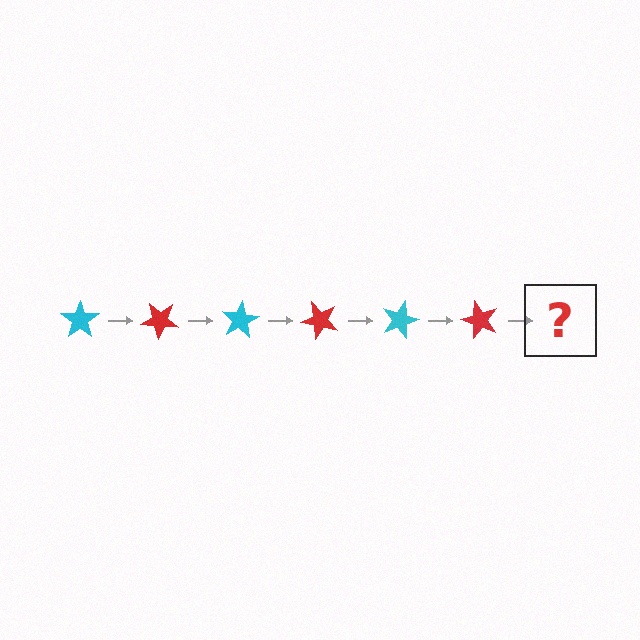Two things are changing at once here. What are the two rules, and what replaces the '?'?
The two rules are that it rotates 40 degrees each step and the color cycles through cyan and red. The '?' should be a cyan star, rotated 240 degrees from the start.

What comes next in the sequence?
The next element should be a cyan star, rotated 240 degrees from the start.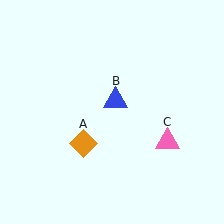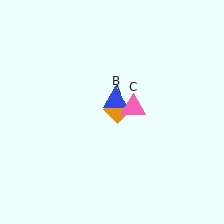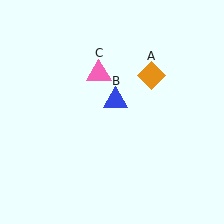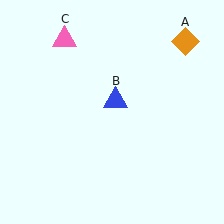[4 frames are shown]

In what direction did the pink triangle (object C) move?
The pink triangle (object C) moved up and to the left.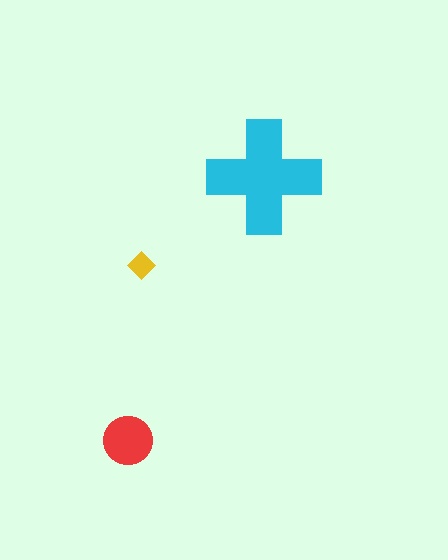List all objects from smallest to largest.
The yellow diamond, the red circle, the cyan cross.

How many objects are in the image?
There are 3 objects in the image.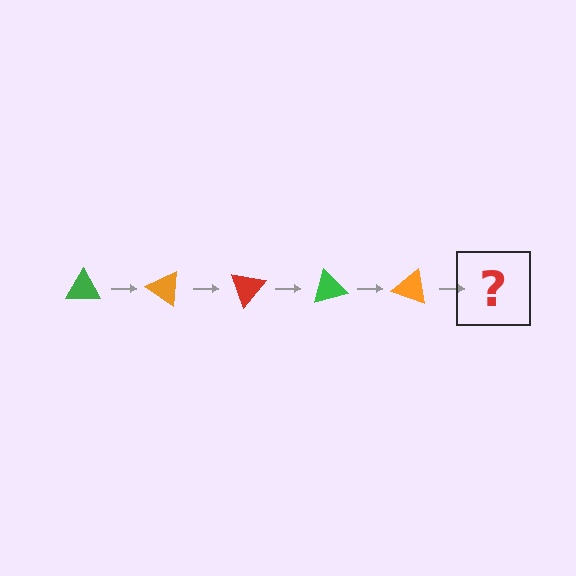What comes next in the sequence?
The next element should be a red triangle, rotated 175 degrees from the start.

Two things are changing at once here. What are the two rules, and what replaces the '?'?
The two rules are that it rotates 35 degrees each step and the color cycles through green, orange, and red. The '?' should be a red triangle, rotated 175 degrees from the start.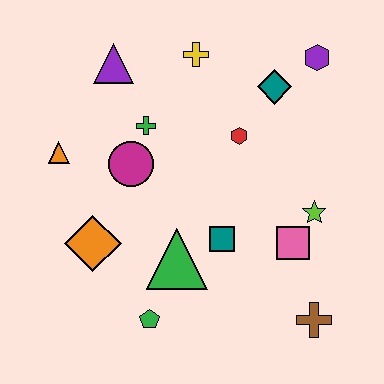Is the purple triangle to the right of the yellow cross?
No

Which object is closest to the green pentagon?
The green triangle is closest to the green pentagon.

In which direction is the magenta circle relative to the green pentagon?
The magenta circle is above the green pentagon.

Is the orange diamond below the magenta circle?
Yes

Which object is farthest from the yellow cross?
The brown cross is farthest from the yellow cross.